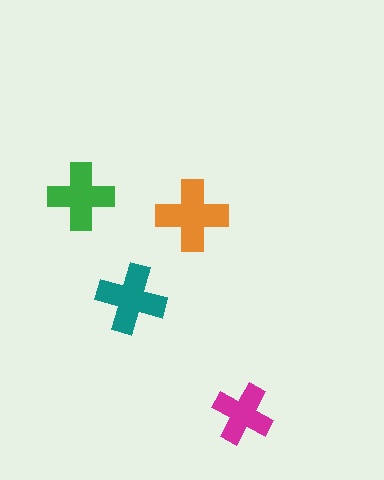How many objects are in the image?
There are 4 objects in the image.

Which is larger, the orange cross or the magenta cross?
The orange one.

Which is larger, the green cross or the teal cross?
The teal one.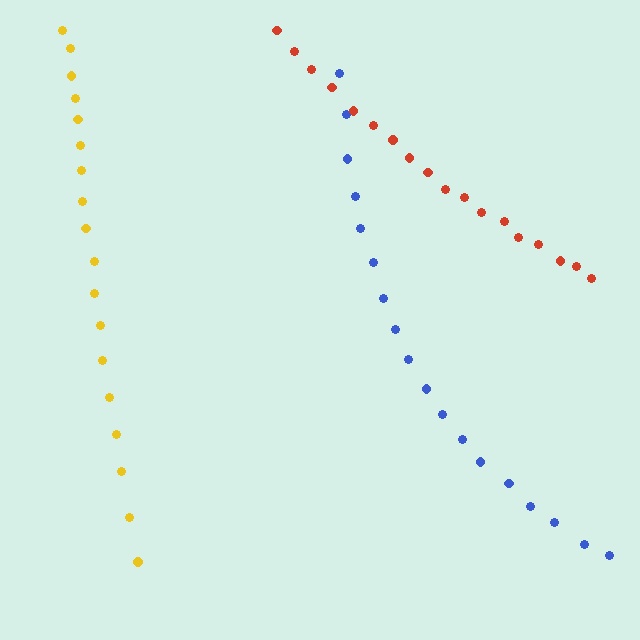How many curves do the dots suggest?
There are 3 distinct paths.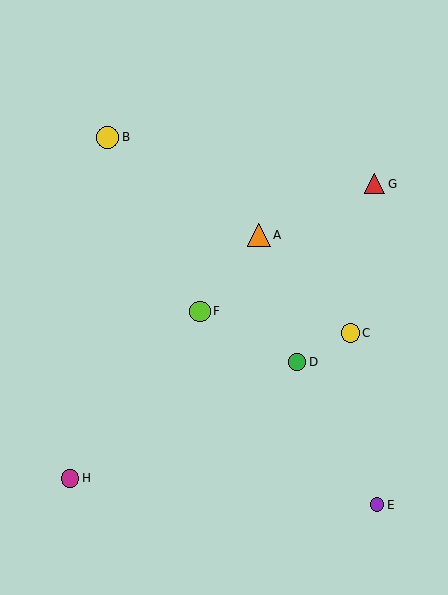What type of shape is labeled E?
Shape E is a purple circle.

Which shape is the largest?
The orange triangle (labeled A) is the largest.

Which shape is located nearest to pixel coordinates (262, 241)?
The orange triangle (labeled A) at (259, 235) is nearest to that location.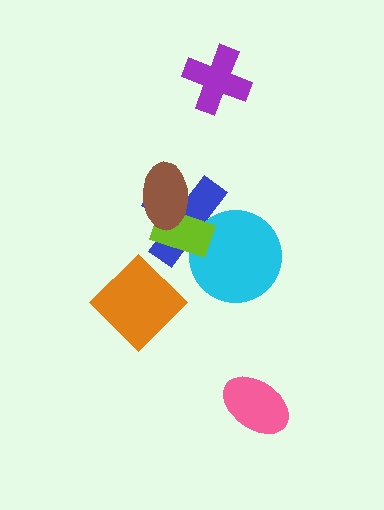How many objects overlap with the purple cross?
0 objects overlap with the purple cross.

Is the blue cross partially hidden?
Yes, it is partially covered by another shape.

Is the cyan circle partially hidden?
Yes, it is partially covered by another shape.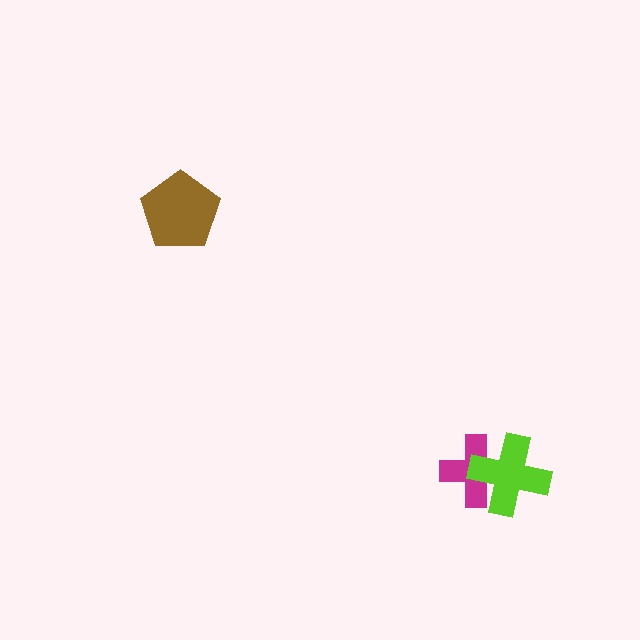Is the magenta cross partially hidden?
Yes, it is partially covered by another shape.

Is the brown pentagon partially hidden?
No, no other shape covers it.